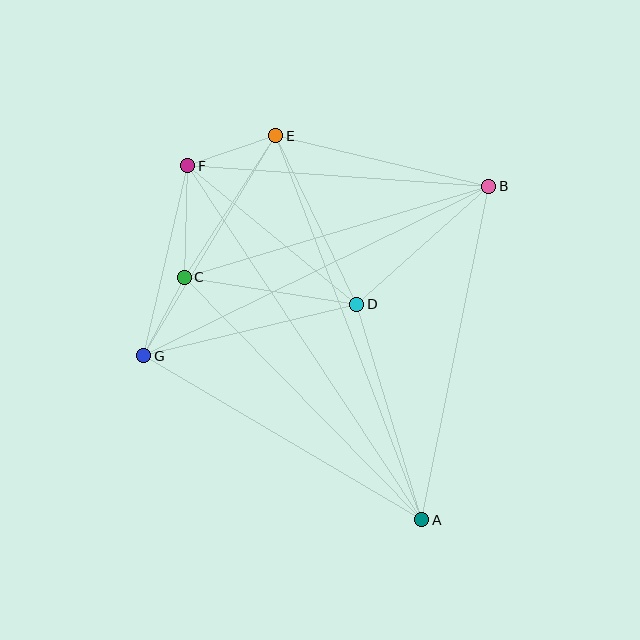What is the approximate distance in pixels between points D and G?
The distance between D and G is approximately 219 pixels.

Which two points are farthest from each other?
Points A and F are farthest from each other.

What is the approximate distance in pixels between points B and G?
The distance between B and G is approximately 384 pixels.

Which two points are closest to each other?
Points C and G are closest to each other.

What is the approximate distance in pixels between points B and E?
The distance between B and E is approximately 219 pixels.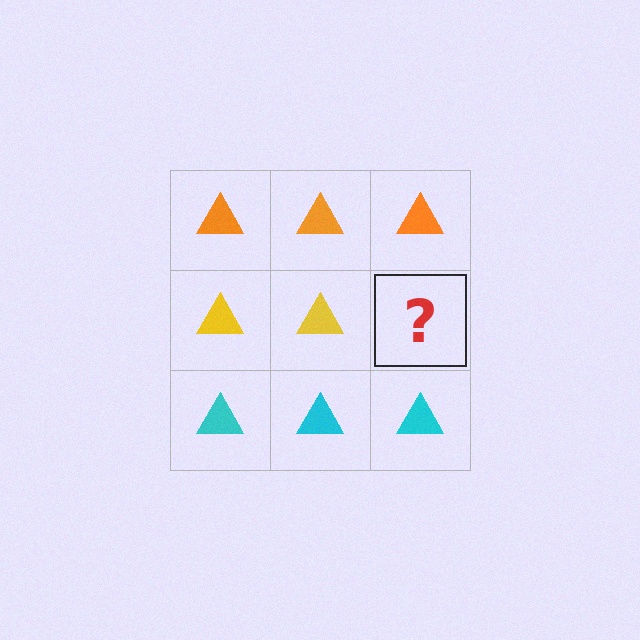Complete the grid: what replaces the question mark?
The question mark should be replaced with a yellow triangle.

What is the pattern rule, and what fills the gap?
The rule is that each row has a consistent color. The gap should be filled with a yellow triangle.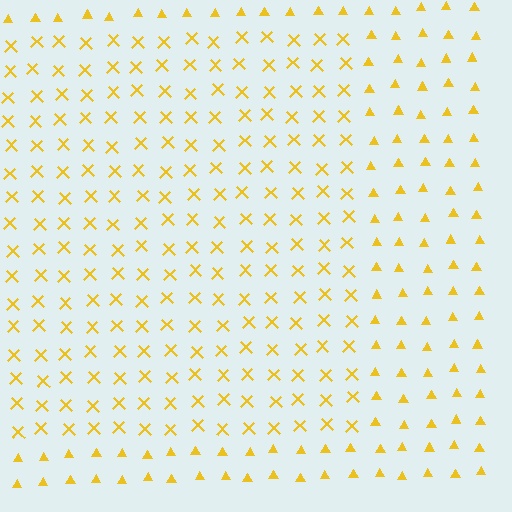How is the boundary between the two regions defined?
The boundary is defined by a change in element shape: X marks inside vs. triangles outside. All elements share the same color and spacing.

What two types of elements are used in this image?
The image uses X marks inside the rectangle region and triangles outside it.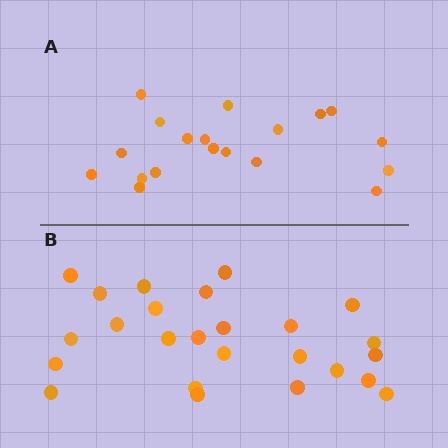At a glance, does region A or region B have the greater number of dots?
Region B (the bottom region) has more dots.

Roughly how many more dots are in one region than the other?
Region B has about 6 more dots than region A.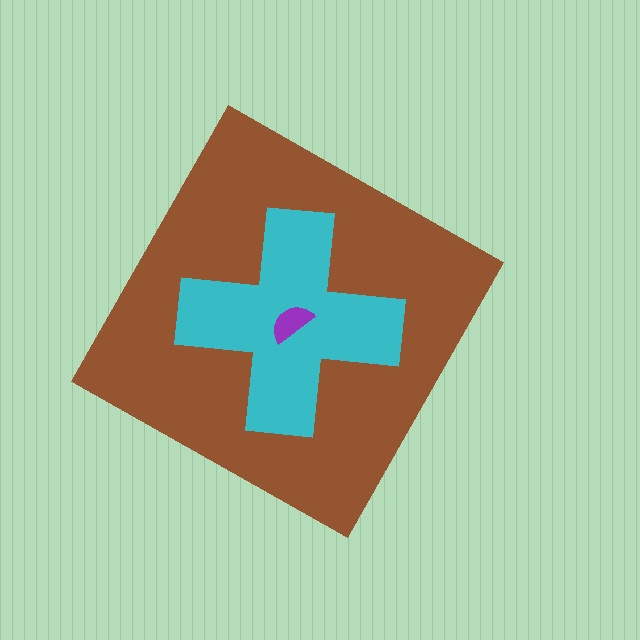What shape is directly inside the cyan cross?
The purple semicircle.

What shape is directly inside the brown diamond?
The cyan cross.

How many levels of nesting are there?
3.